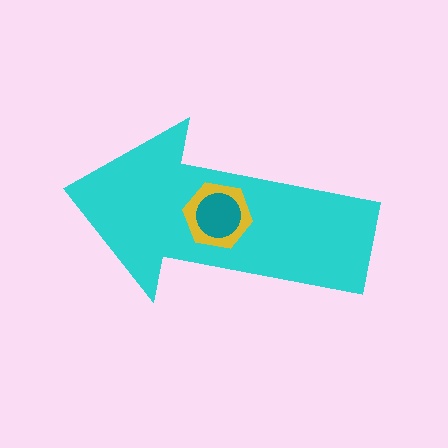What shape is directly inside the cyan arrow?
The yellow hexagon.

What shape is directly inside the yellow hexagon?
The teal circle.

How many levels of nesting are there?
3.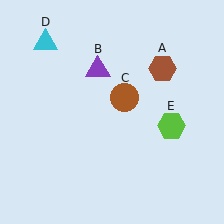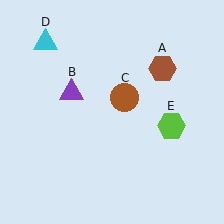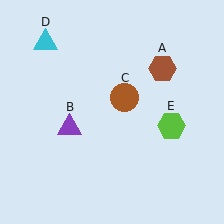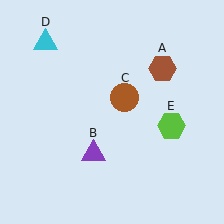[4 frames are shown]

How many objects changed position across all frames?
1 object changed position: purple triangle (object B).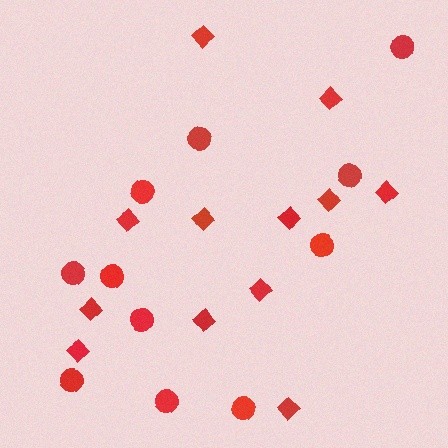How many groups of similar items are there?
There are 2 groups: one group of circles (11) and one group of diamonds (12).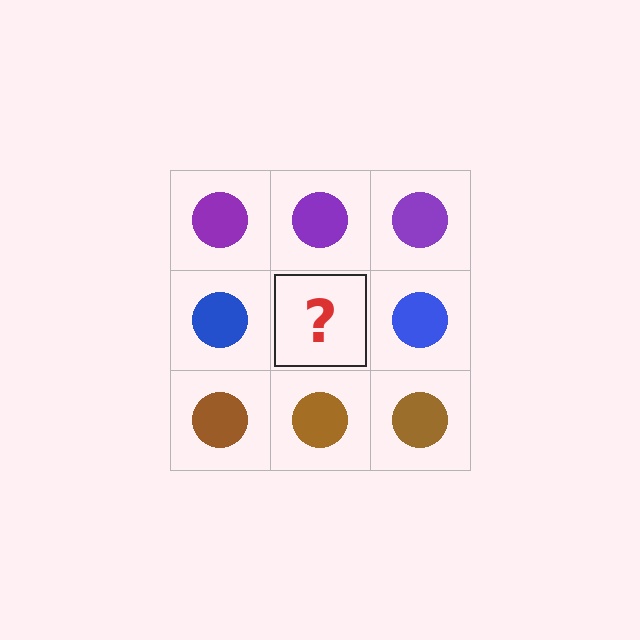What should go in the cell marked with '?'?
The missing cell should contain a blue circle.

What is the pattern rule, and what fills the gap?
The rule is that each row has a consistent color. The gap should be filled with a blue circle.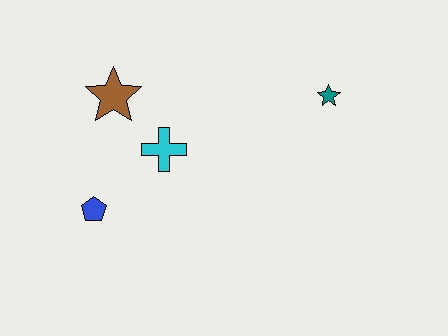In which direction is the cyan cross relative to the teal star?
The cyan cross is to the left of the teal star.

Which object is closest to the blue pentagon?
The cyan cross is closest to the blue pentagon.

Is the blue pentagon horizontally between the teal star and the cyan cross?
No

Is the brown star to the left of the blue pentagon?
No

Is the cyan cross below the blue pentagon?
No